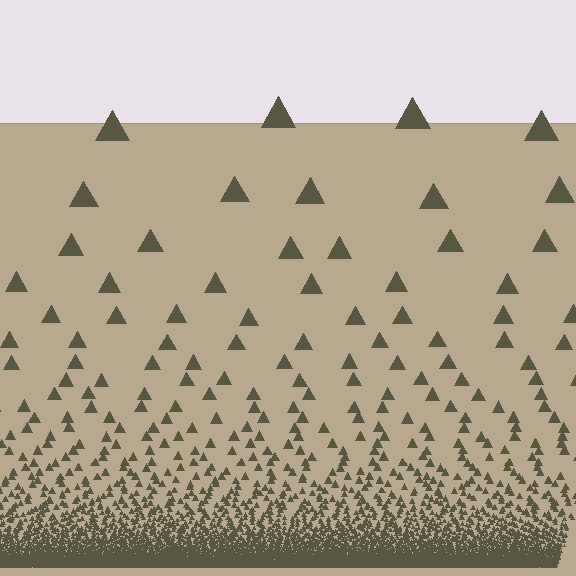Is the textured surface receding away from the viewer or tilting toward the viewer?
The surface appears to tilt toward the viewer. Texture elements get larger and sparser toward the top.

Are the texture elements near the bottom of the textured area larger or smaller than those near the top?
Smaller. The gradient is inverted — elements near the bottom are smaller and denser.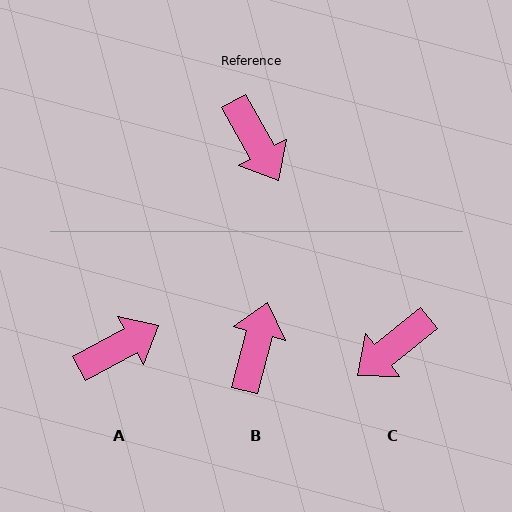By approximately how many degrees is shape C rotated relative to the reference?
Approximately 81 degrees clockwise.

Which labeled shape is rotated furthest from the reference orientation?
B, about 136 degrees away.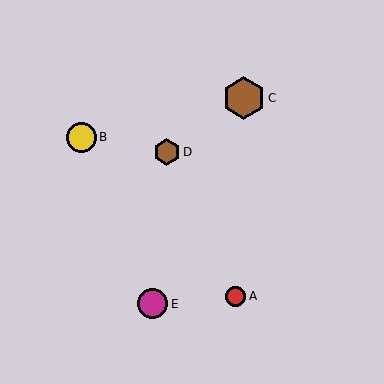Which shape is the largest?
The brown hexagon (labeled C) is the largest.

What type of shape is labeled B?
Shape B is a yellow circle.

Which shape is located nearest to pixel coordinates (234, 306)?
The red circle (labeled A) at (236, 296) is nearest to that location.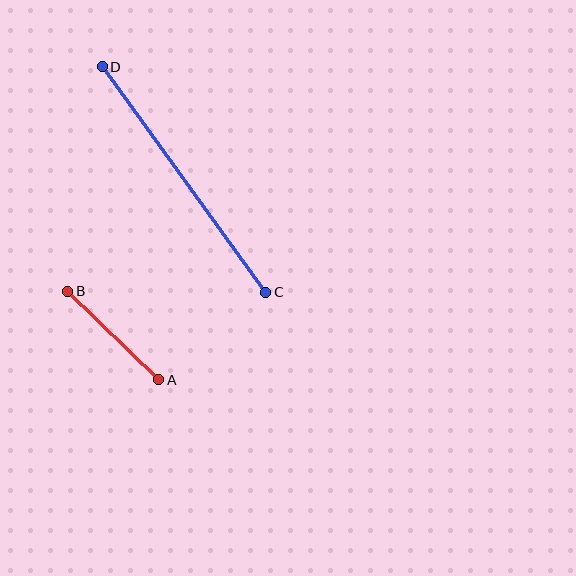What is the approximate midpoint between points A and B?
The midpoint is at approximately (113, 336) pixels.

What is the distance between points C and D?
The distance is approximately 278 pixels.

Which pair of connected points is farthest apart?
Points C and D are farthest apart.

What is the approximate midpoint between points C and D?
The midpoint is at approximately (184, 179) pixels.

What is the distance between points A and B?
The distance is approximately 127 pixels.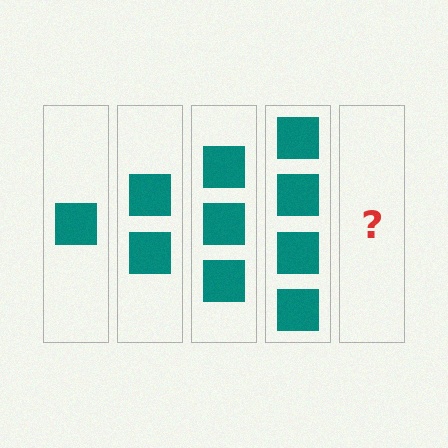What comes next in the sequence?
The next element should be 5 squares.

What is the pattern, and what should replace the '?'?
The pattern is that each step adds one more square. The '?' should be 5 squares.